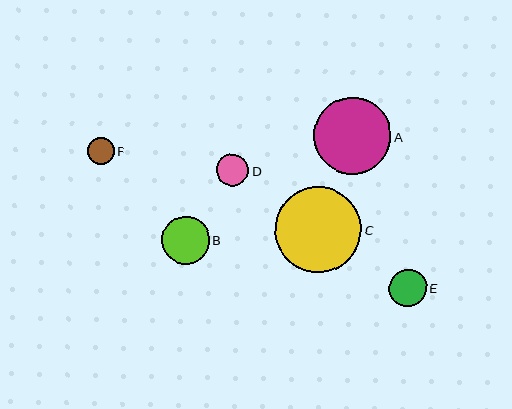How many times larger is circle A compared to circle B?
Circle A is approximately 1.6 times the size of circle B.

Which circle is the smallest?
Circle F is the smallest with a size of approximately 27 pixels.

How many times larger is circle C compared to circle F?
Circle C is approximately 3.2 times the size of circle F.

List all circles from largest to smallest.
From largest to smallest: C, A, B, E, D, F.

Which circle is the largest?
Circle C is the largest with a size of approximately 86 pixels.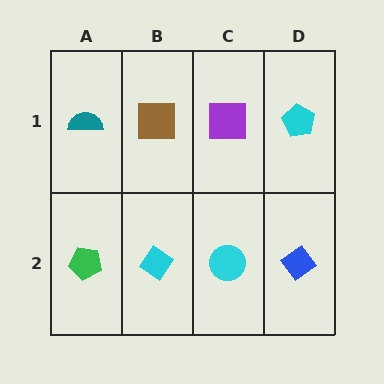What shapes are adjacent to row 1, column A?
A green pentagon (row 2, column A), a brown square (row 1, column B).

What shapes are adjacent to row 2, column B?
A brown square (row 1, column B), a green pentagon (row 2, column A), a cyan circle (row 2, column C).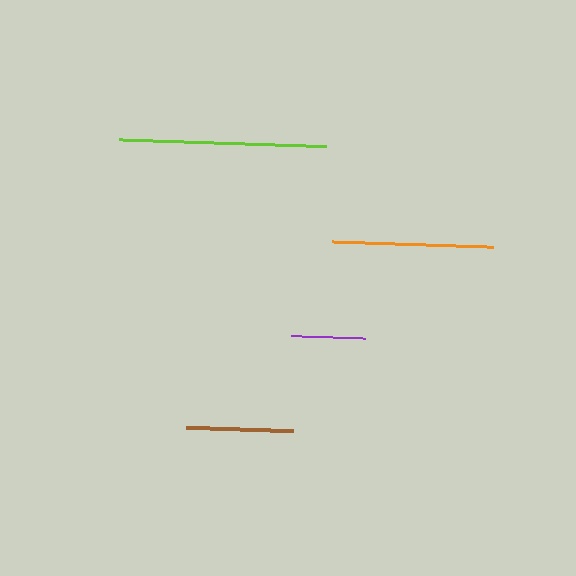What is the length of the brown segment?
The brown segment is approximately 107 pixels long.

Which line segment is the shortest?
The purple line is the shortest at approximately 74 pixels.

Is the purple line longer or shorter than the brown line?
The brown line is longer than the purple line.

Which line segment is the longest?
The lime line is the longest at approximately 206 pixels.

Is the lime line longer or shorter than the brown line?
The lime line is longer than the brown line.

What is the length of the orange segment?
The orange segment is approximately 162 pixels long.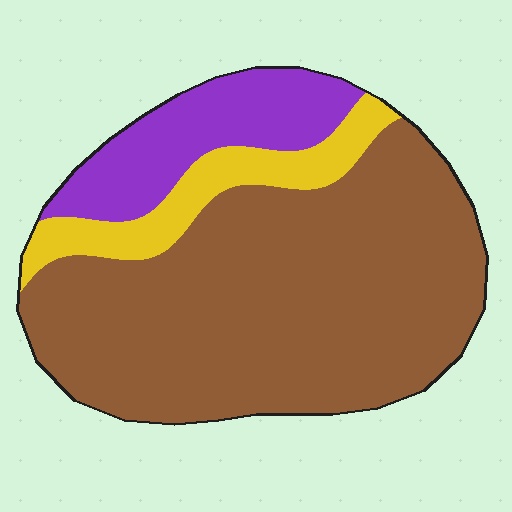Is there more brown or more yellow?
Brown.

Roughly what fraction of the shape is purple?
Purple covers about 15% of the shape.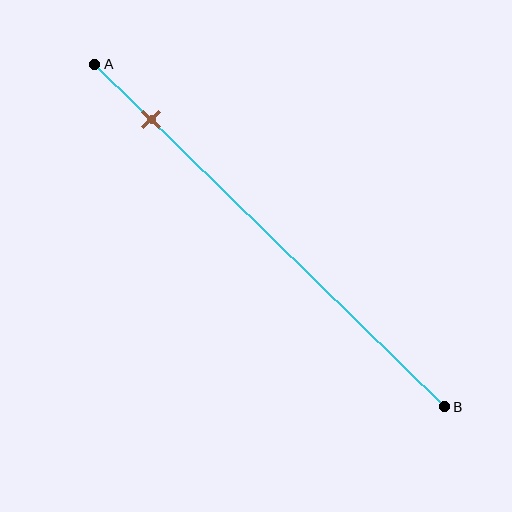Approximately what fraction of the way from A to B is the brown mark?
The brown mark is approximately 15% of the way from A to B.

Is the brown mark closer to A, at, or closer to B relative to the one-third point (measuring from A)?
The brown mark is closer to point A than the one-third point of segment AB.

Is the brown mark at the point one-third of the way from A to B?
No, the mark is at about 15% from A, not at the 33% one-third point.